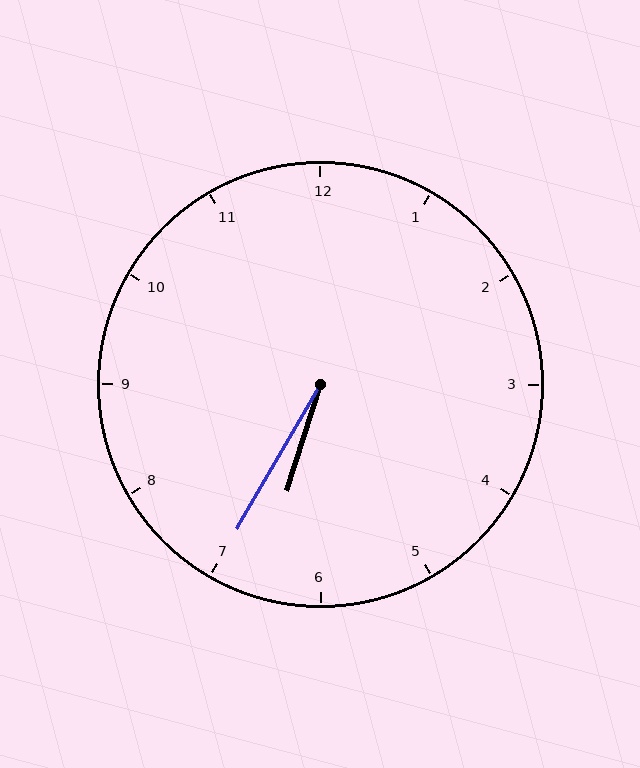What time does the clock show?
6:35.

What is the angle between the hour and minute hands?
Approximately 12 degrees.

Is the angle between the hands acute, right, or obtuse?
It is acute.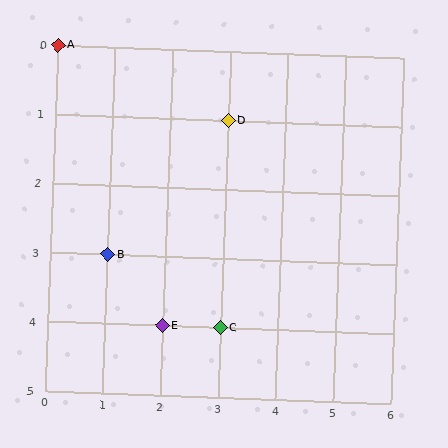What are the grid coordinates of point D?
Point D is at grid coordinates (3, 1).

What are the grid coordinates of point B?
Point B is at grid coordinates (1, 3).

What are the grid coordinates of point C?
Point C is at grid coordinates (3, 4).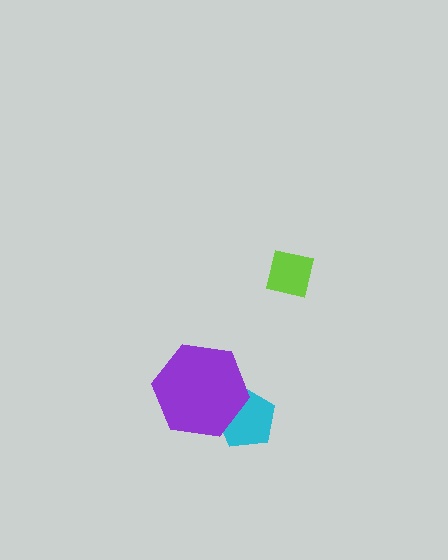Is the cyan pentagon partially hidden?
Yes, it is partially covered by another shape.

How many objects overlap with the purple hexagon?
1 object overlaps with the purple hexagon.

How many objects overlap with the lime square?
0 objects overlap with the lime square.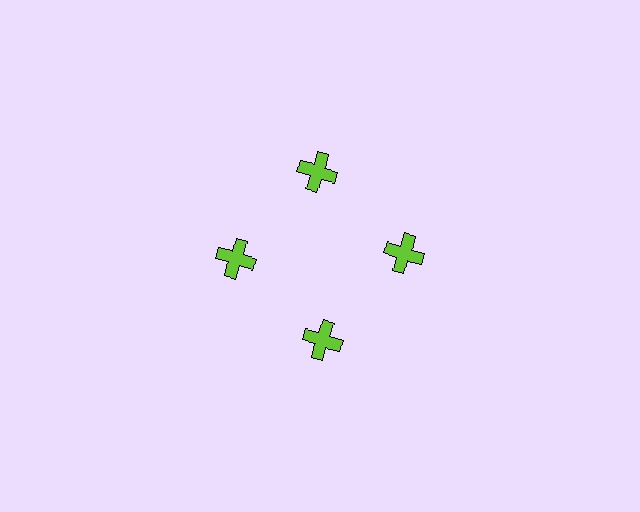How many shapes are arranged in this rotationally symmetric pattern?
There are 4 shapes, arranged in 4 groups of 1.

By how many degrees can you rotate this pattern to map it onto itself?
The pattern maps onto itself every 90 degrees of rotation.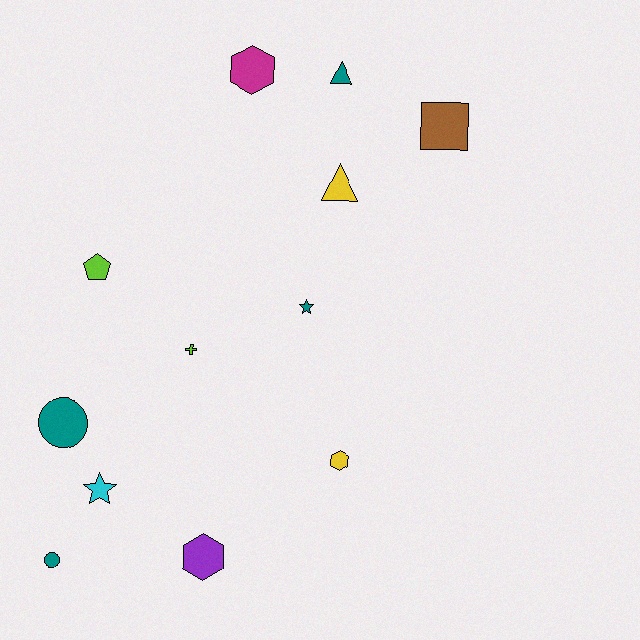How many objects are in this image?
There are 12 objects.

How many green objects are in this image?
There are no green objects.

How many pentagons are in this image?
There is 1 pentagon.